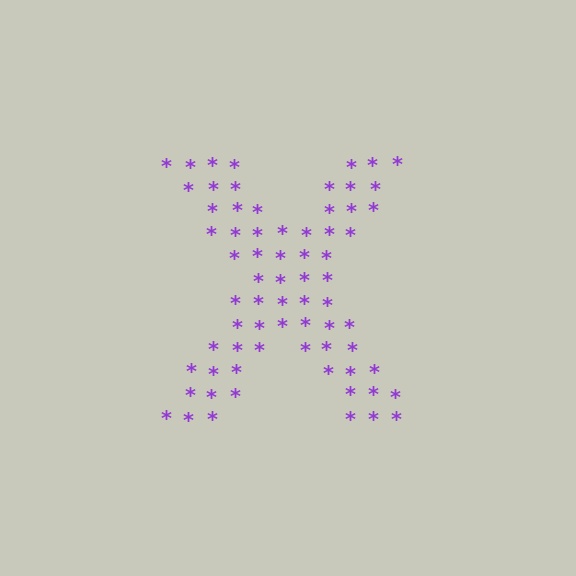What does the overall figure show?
The overall figure shows the letter X.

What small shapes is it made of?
It is made of small asterisks.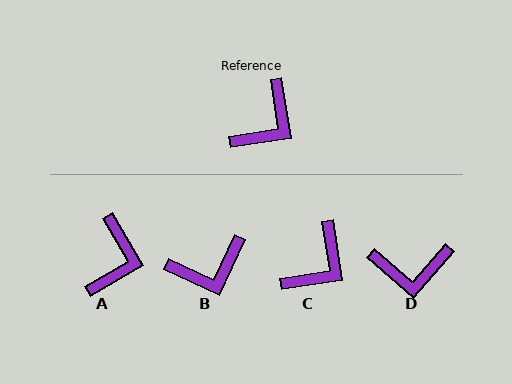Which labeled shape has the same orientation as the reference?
C.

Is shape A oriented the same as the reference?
No, it is off by about 21 degrees.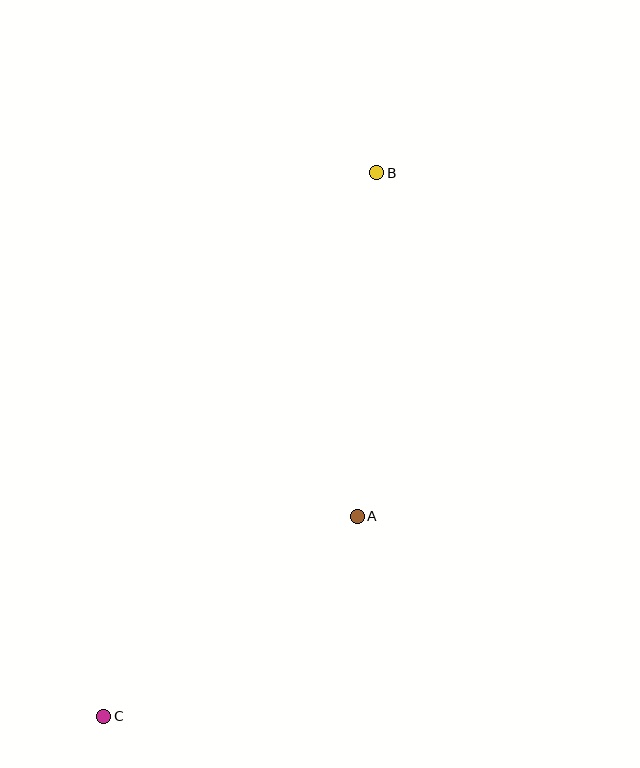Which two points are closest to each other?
Points A and C are closest to each other.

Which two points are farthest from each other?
Points B and C are farthest from each other.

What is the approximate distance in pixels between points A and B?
The distance between A and B is approximately 344 pixels.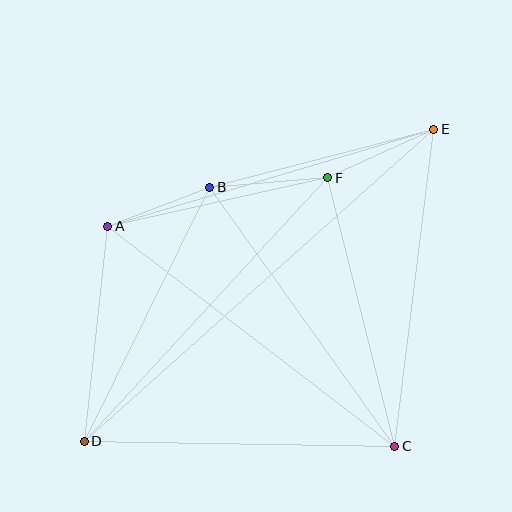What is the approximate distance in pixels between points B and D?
The distance between B and D is approximately 283 pixels.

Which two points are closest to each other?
Points A and B are closest to each other.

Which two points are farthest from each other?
Points D and E are farthest from each other.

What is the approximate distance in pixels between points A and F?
The distance between A and F is approximately 225 pixels.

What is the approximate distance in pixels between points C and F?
The distance between C and F is approximately 277 pixels.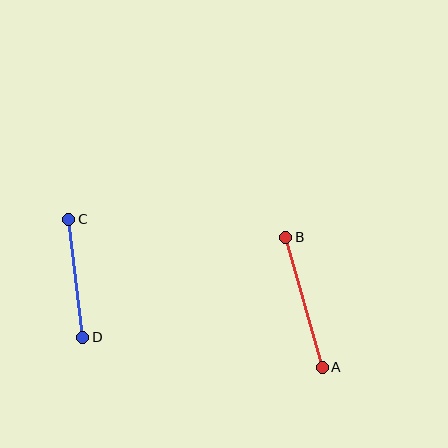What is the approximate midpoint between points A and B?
The midpoint is at approximately (304, 302) pixels.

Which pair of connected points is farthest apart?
Points A and B are farthest apart.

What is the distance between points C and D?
The distance is approximately 119 pixels.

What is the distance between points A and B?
The distance is approximately 135 pixels.